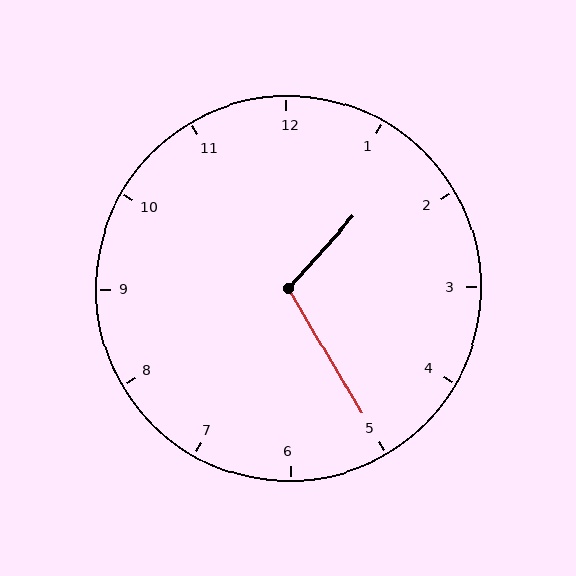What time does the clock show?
1:25.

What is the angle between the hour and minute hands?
Approximately 108 degrees.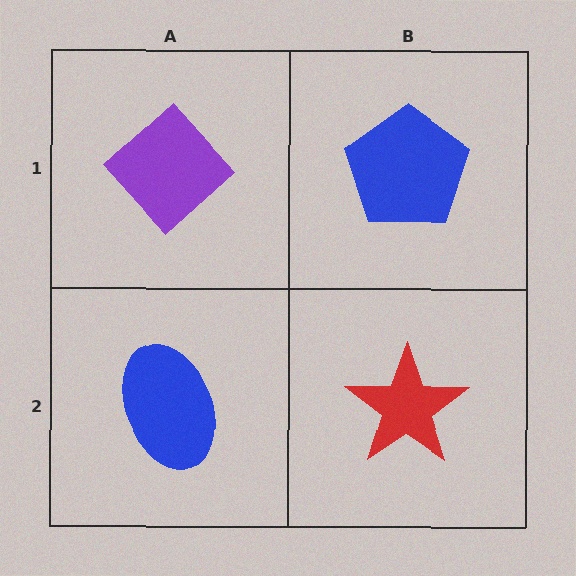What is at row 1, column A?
A purple diamond.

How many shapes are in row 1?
2 shapes.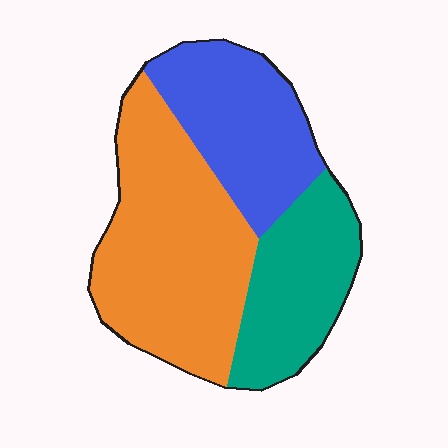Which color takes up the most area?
Orange, at roughly 45%.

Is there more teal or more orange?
Orange.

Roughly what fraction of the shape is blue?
Blue takes up between a quarter and a half of the shape.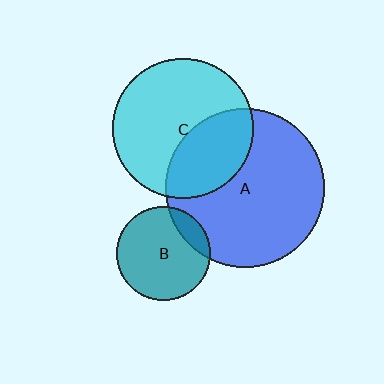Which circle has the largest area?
Circle A (blue).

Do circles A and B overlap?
Yes.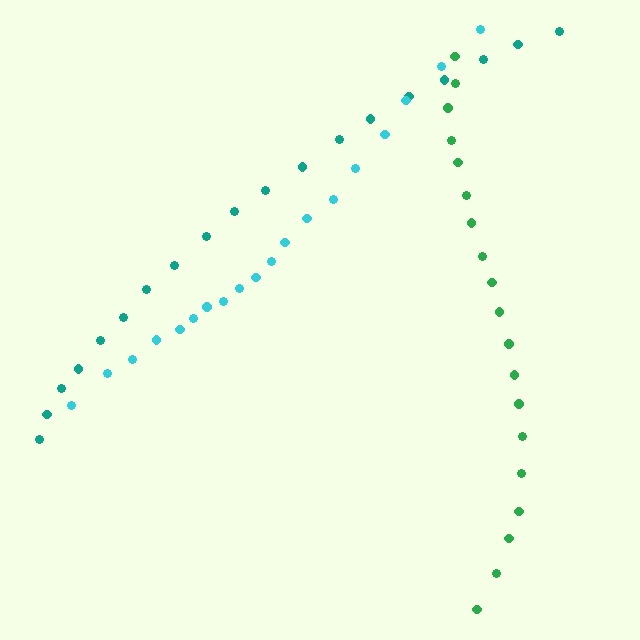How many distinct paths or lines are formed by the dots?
There are 3 distinct paths.